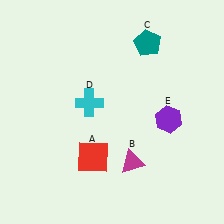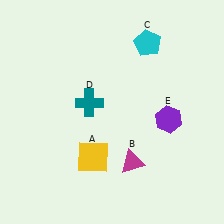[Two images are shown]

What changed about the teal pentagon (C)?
In Image 1, C is teal. In Image 2, it changed to cyan.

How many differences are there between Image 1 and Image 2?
There are 3 differences between the two images.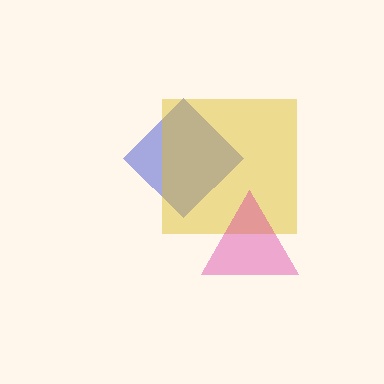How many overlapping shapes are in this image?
There are 3 overlapping shapes in the image.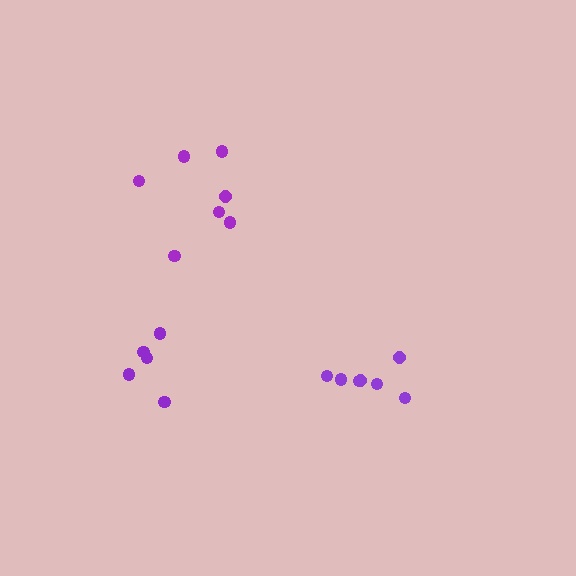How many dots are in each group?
Group 1: 7 dots, Group 2: 7 dots, Group 3: 5 dots (19 total).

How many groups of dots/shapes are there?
There are 3 groups.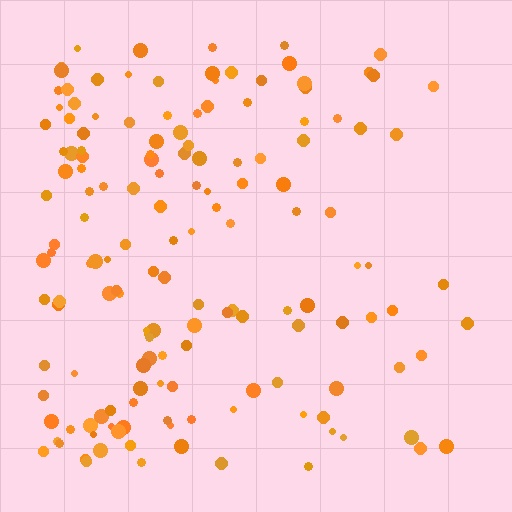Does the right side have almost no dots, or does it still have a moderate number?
Still a moderate number, just noticeably fewer than the left.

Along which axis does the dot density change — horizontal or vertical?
Horizontal.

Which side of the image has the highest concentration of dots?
The left.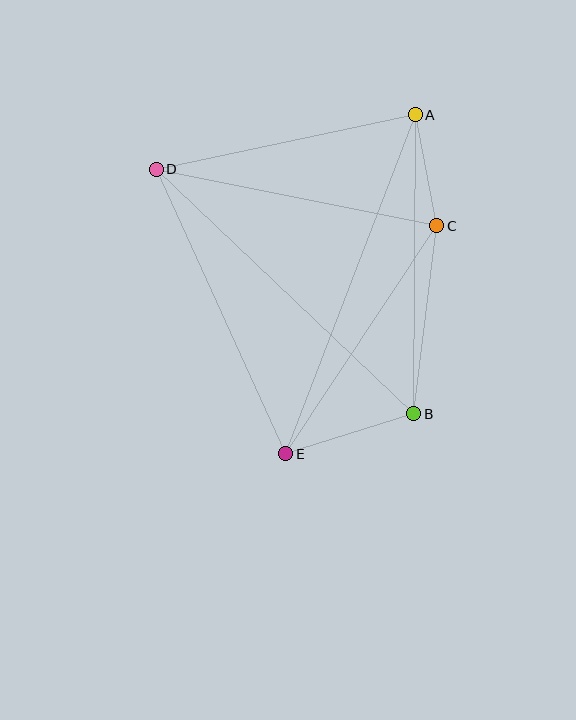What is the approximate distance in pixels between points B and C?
The distance between B and C is approximately 190 pixels.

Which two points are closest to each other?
Points A and C are closest to each other.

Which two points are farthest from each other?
Points A and E are farthest from each other.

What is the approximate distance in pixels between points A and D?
The distance between A and D is approximately 265 pixels.